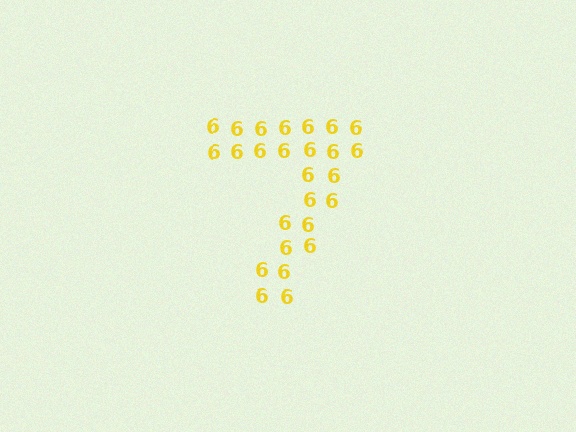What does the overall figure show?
The overall figure shows the digit 7.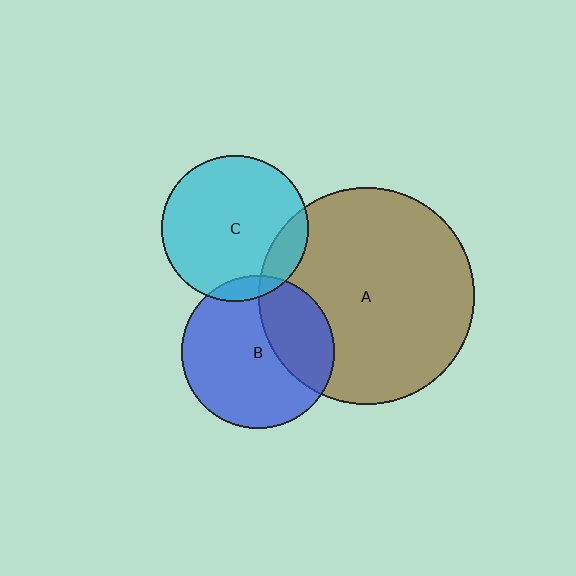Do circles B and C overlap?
Yes.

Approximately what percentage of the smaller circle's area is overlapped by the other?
Approximately 10%.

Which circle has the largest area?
Circle A (brown).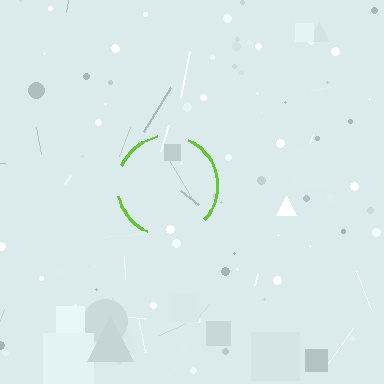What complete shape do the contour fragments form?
The contour fragments form a circle.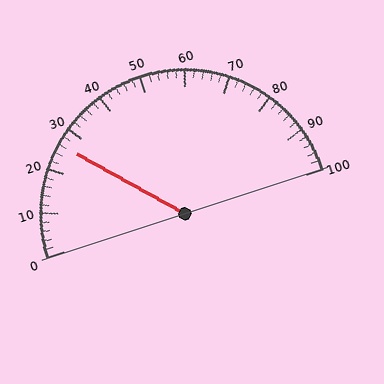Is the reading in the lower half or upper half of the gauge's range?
The reading is in the lower half of the range (0 to 100).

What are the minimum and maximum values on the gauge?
The gauge ranges from 0 to 100.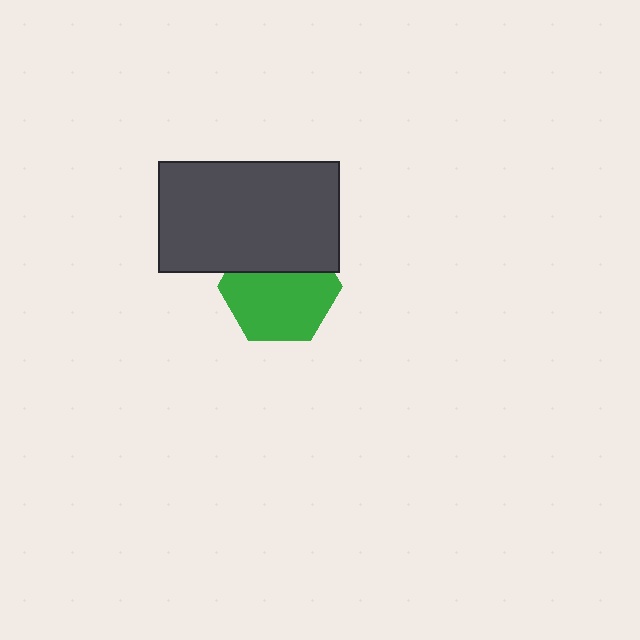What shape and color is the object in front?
The object in front is a dark gray rectangle.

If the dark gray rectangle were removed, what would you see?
You would see the complete green hexagon.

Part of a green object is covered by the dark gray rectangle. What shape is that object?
It is a hexagon.